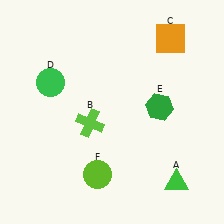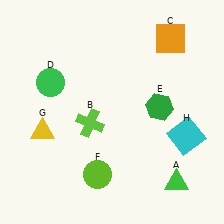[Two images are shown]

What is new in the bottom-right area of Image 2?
A cyan square (H) was added in the bottom-right area of Image 2.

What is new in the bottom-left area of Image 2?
A yellow triangle (G) was added in the bottom-left area of Image 2.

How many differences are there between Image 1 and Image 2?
There are 2 differences between the two images.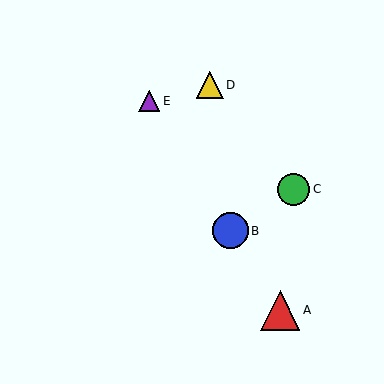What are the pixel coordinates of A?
Object A is at (280, 310).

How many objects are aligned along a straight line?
3 objects (A, B, E) are aligned along a straight line.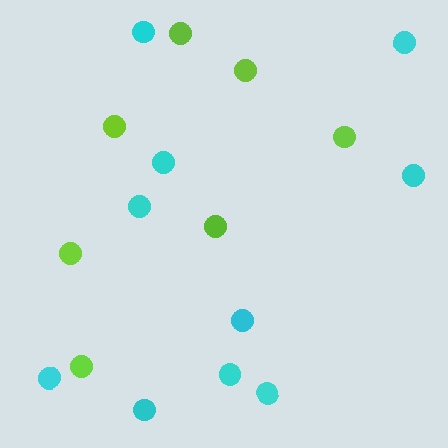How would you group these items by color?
There are 2 groups: one group of cyan circles (10) and one group of lime circles (7).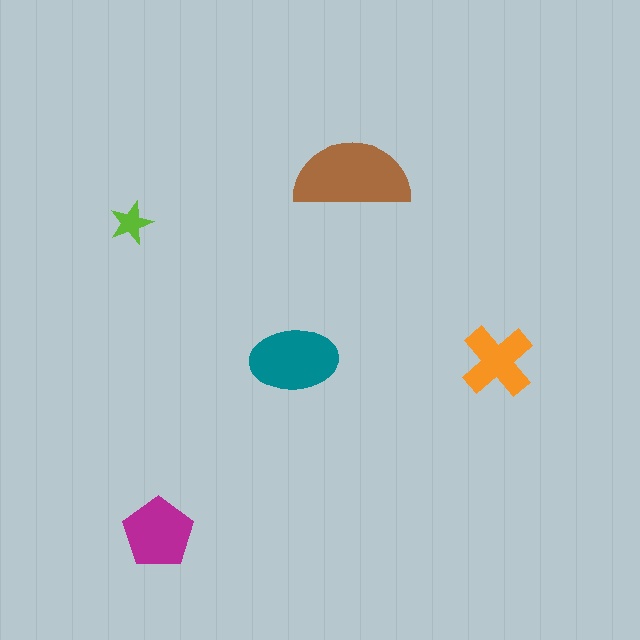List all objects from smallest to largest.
The lime star, the orange cross, the magenta pentagon, the teal ellipse, the brown semicircle.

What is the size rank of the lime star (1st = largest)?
5th.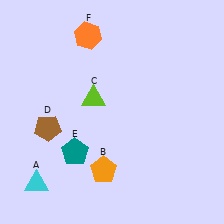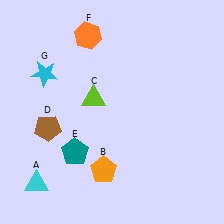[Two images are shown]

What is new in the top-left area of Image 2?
A cyan star (G) was added in the top-left area of Image 2.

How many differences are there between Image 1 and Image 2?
There is 1 difference between the two images.